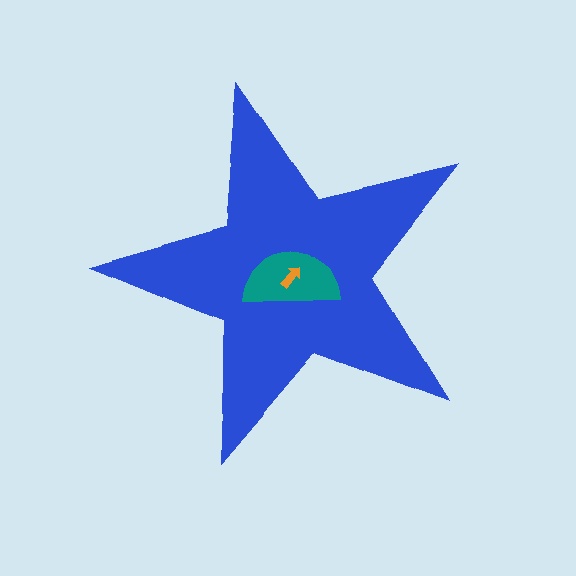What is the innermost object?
The orange arrow.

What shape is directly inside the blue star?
The teal semicircle.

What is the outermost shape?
The blue star.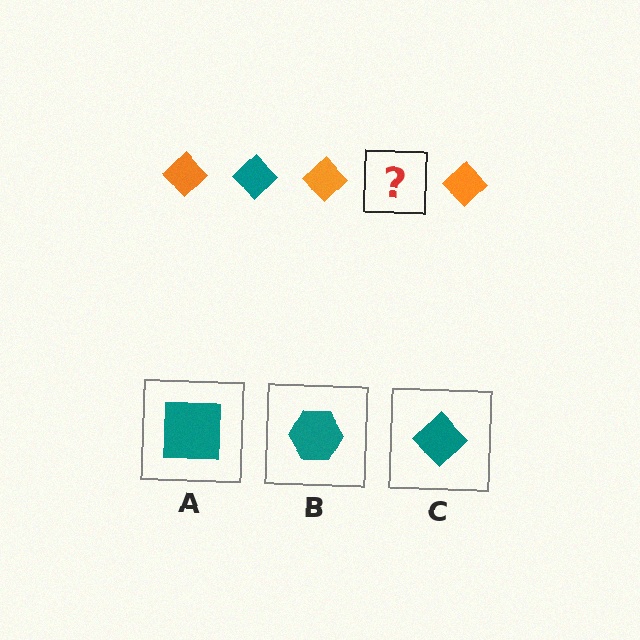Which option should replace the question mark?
Option C.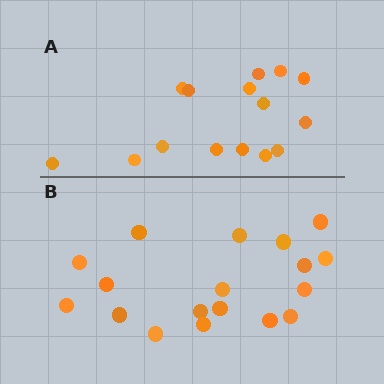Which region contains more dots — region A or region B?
Region B (the bottom region) has more dots.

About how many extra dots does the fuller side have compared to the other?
Region B has just a few more — roughly 2 or 3 more dots than region A.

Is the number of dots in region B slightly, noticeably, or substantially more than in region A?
Region B has only slightly more — the two regions are fairly close. The ratio is roughly 1.2 to 1.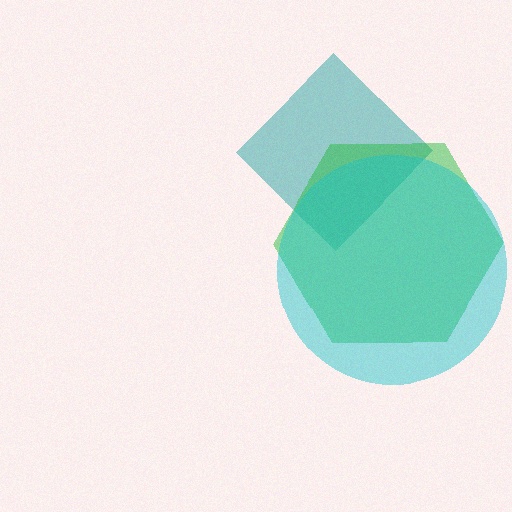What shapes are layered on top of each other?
The layered shapes are: a teal diamond, a green hexagon, a cyan circle.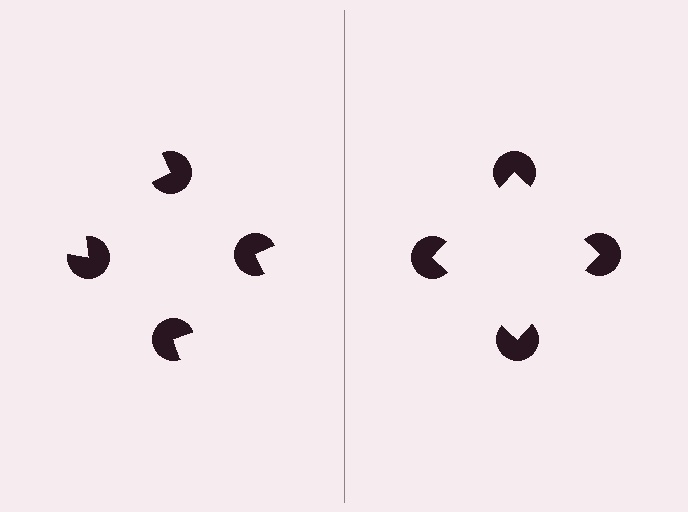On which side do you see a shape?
An illusory square appears on the right side. On the left side the wedge cuts are rotated, so no coherent shape forms.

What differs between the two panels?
The pac-man discs are positioned identically on both sides; only the wedge orientations differ. On the right they align to a square; on the left they are misaligned.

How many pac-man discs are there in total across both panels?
8 — 4 on each side.